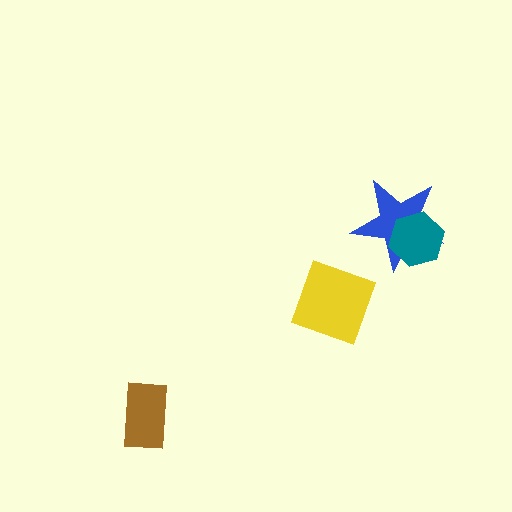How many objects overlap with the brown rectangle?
0 objects overlap with the brown rectangle.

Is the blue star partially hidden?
Yes, it is partially covered by another shape.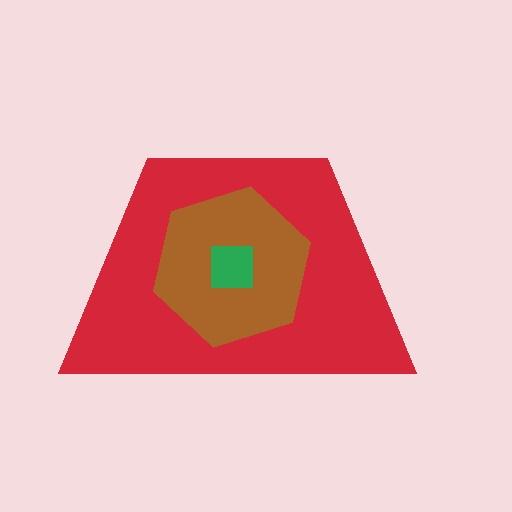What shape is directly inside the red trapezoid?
The brown hexagon.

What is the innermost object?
The green square.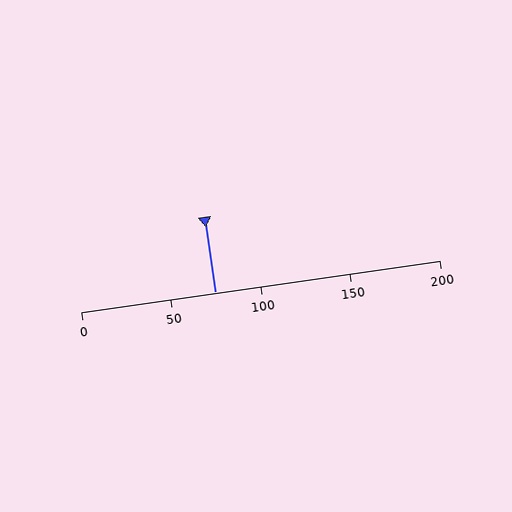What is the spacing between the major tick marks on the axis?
The major ticks are spaced 50 apart.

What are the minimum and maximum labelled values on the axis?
The axis runs from 0 to 200.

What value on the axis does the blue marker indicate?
The marker indicates approximately 75.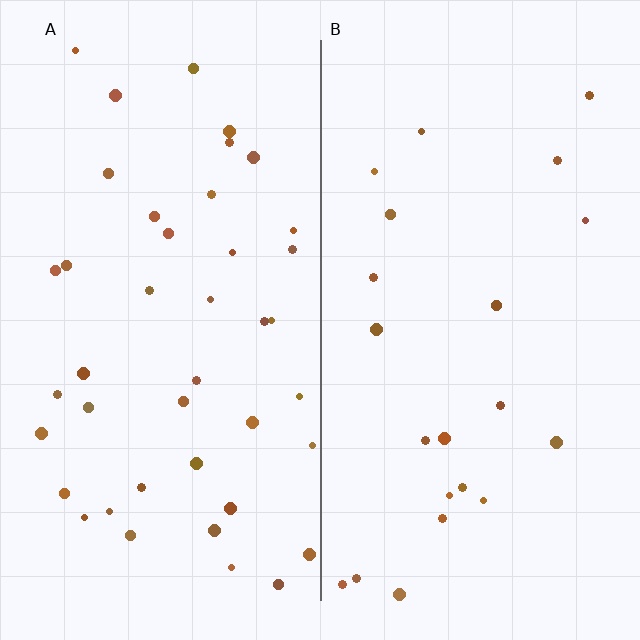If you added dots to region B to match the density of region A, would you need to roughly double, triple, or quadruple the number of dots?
Approximately double.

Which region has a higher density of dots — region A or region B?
A (the left).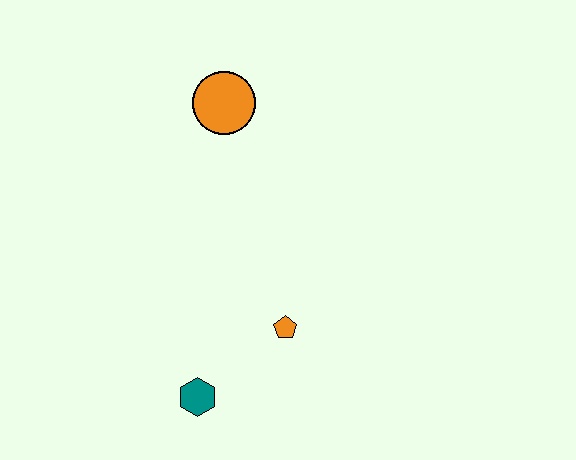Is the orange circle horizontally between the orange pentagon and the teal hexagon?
Yes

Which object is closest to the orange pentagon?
The teal hexagon is closest to the orange pentagon.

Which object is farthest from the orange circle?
The teal hexagon is farthest from the orange circle.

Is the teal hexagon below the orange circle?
Yes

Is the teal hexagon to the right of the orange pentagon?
No